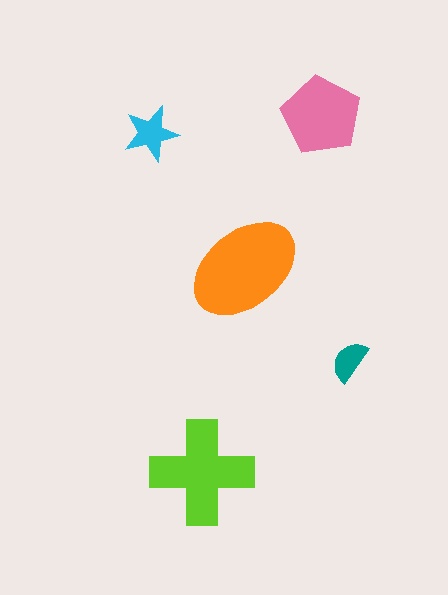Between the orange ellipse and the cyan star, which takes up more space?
The orange ellipse.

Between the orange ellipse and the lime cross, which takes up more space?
The orange ellipse.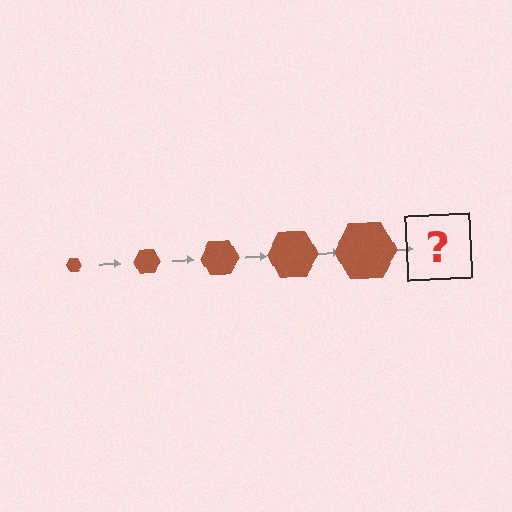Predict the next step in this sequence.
The next step is a brown hexagon, larger than the previous one.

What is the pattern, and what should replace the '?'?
The pattern is that the hexagon gets progressively larger each step. The '?' should be a brown hexagon, larger than the previous one.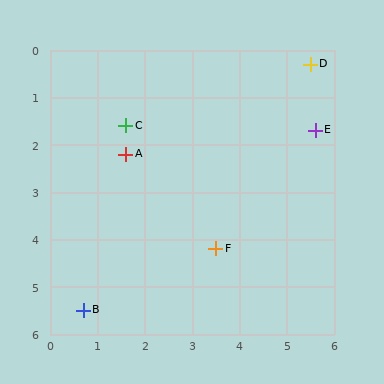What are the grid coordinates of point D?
Point D is at approximately (5.5, 0.3).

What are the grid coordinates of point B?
Point B is at approximately (0.7, 5.5).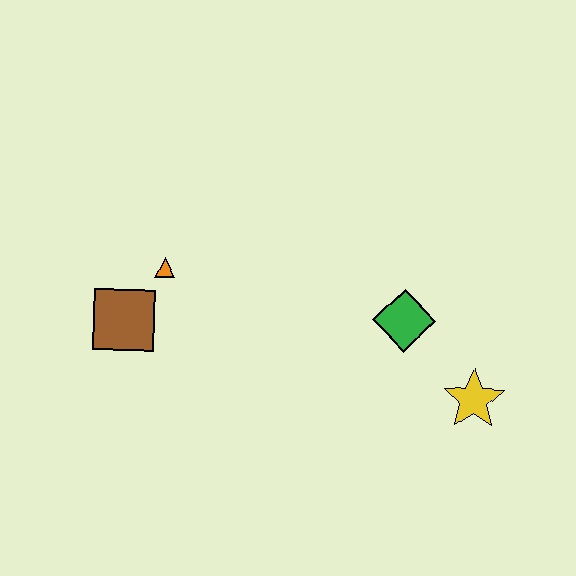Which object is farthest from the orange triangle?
The yellow star is farthest from the orange triangle.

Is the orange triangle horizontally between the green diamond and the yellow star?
No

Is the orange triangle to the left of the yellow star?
Yes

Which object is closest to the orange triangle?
The brown square is closest to the orange triangle.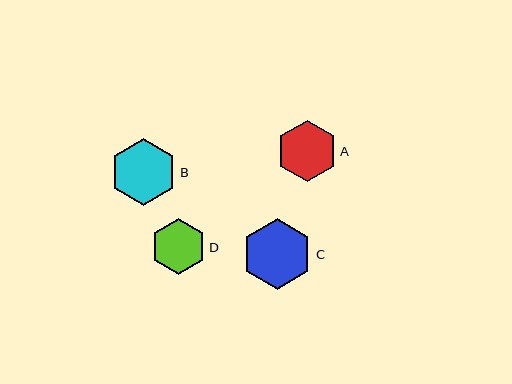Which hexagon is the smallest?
Hexagon D is the smallest with a size of approximately 56 pixels.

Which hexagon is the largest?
Hexagon C is the largest with a size of approximately 71 pixels.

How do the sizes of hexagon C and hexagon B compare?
Hexagon C and hexagon B are approximately the same size.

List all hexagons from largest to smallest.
From largest to smallest: C, B, A, D.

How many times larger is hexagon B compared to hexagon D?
Hexagon B is approximately 1.2 times the size of hexagon D.